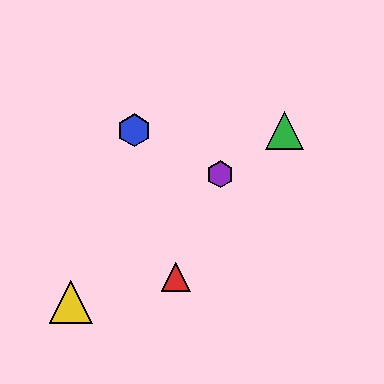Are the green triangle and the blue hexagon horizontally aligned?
Yes, both are at y≈130.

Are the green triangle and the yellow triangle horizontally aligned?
No, the green triangle is at y≈130 and the yellow triangle is at y≈302.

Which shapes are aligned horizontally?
The blue hexagon, the green triangle are aligned horizontally.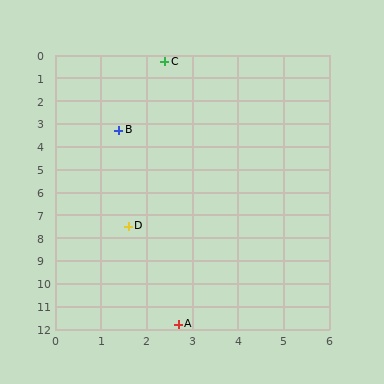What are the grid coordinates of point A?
Point A is at approximately (2.7, 11.8).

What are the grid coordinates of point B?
Point B is at approximately (1.4, 3.3).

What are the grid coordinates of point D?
Point D is at approximately (1.6, 7.5).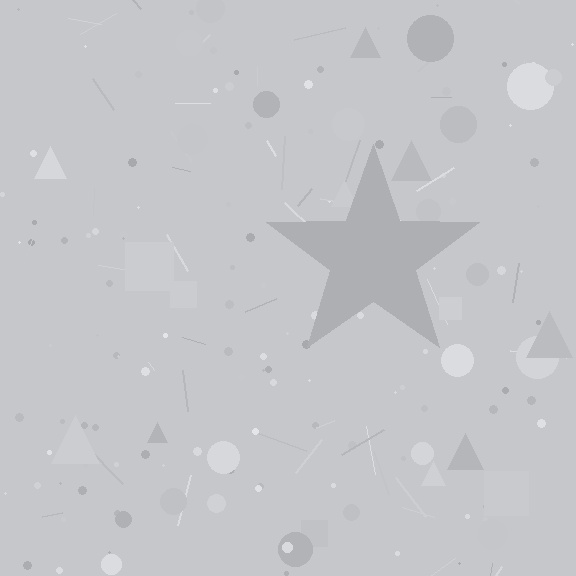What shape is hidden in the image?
A star is hidden in the image.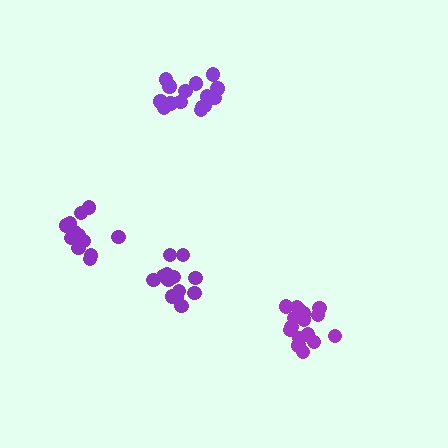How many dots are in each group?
Group 1: 14 dots, Group 2: 15 dots, Group 3: 17 dots, Group 4: 13 dots (59 total).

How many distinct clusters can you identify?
There are 4 distinct clusters.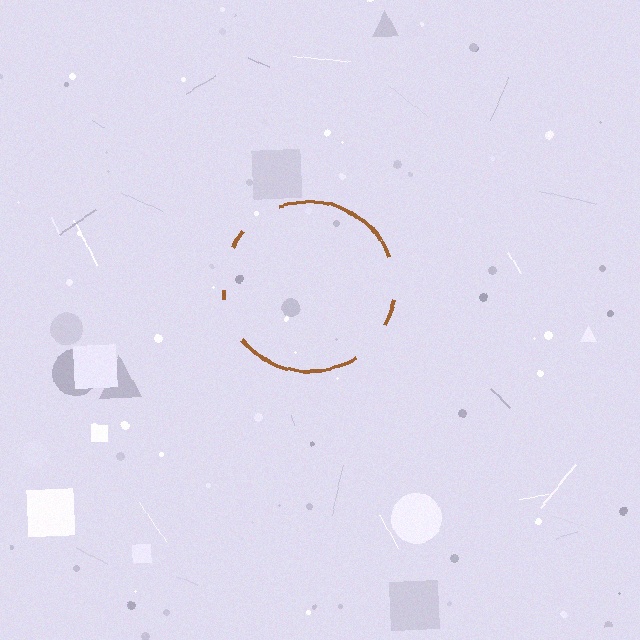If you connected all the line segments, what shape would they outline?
They would outline a circle.